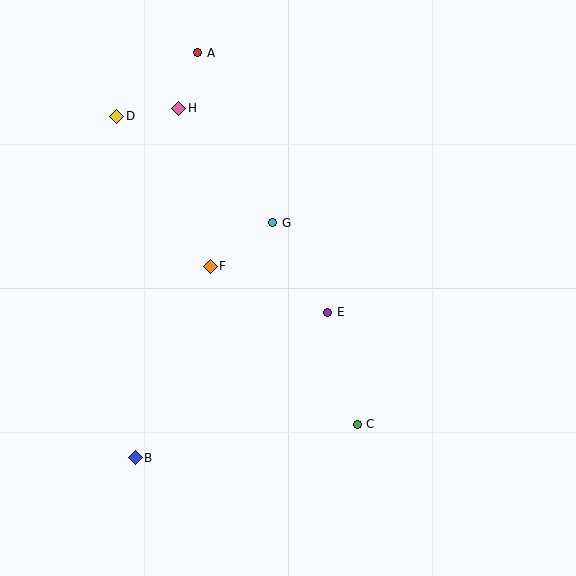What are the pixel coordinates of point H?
Point H is at (179, 108).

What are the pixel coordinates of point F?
Point F is at (210, 266).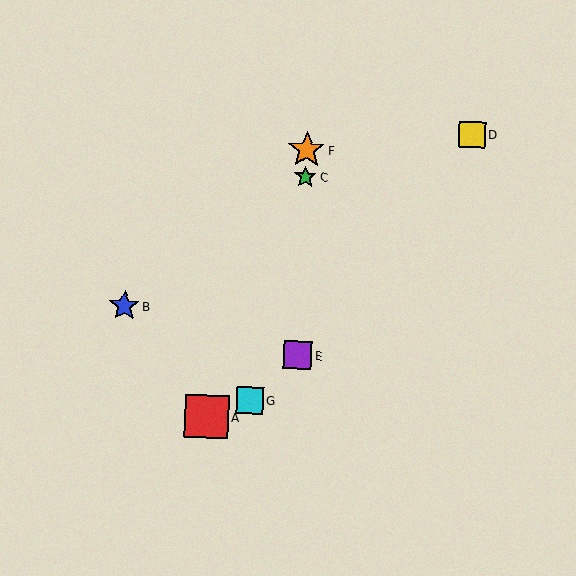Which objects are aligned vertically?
Objects C, E, F are aligned vertically.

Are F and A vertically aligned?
No, F is at x≈307 and A is at x≈207.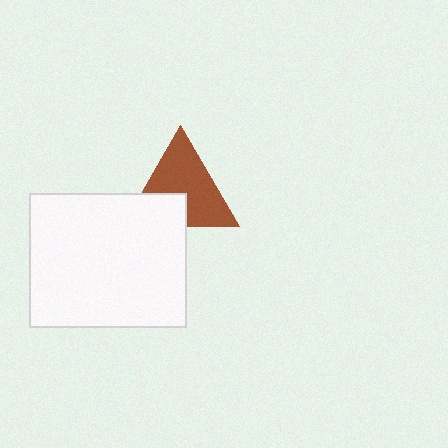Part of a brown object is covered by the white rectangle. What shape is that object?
It is a triangle.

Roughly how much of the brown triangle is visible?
Most of it is visible (roughly 69%).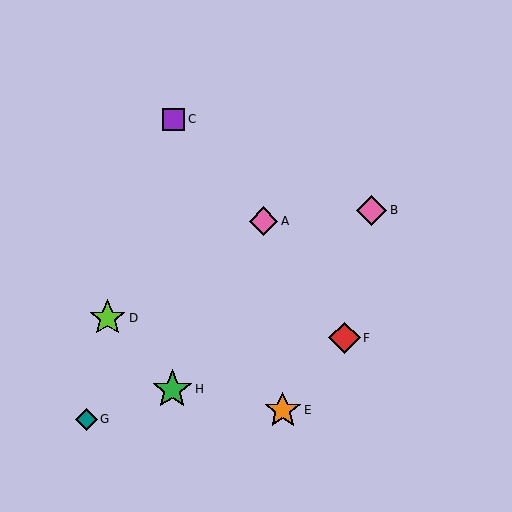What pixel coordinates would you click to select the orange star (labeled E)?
Click at (283, 410) to select the orange star E.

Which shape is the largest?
The green star (labeled H) is the largest.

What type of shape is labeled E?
Shape E is an orange star.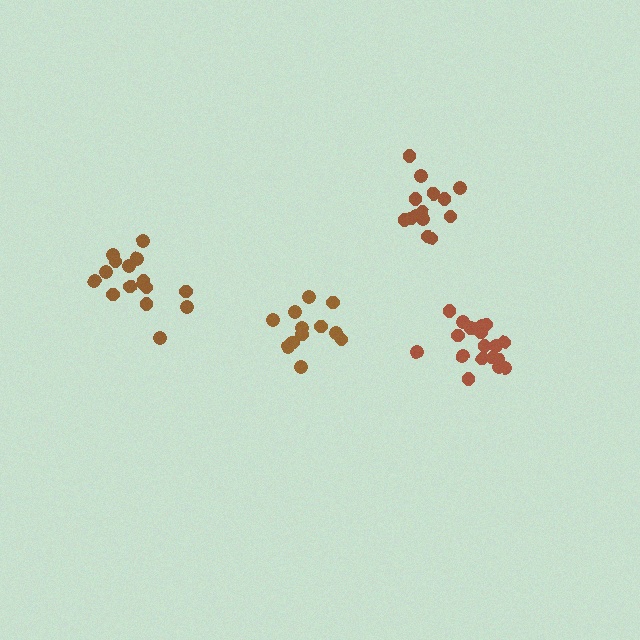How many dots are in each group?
Group 1: 13 dots, Group 2: 16 dots, Group 3: 14 dots, Group 4: 19 dots (62 total).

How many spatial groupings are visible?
There are 4 spatial groupings.